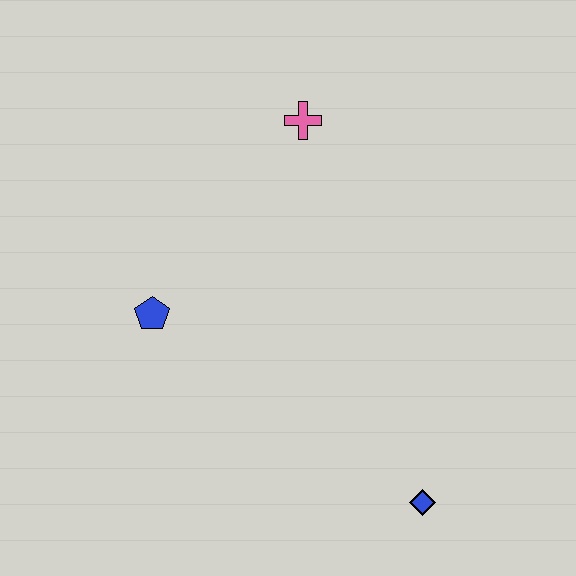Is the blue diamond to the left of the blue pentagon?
No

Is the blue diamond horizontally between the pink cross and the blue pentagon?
No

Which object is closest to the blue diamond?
The blue pentagon is closest to the blue diamond.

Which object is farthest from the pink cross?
The blue diamond is farthest from the pink cross.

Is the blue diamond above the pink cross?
No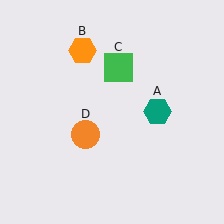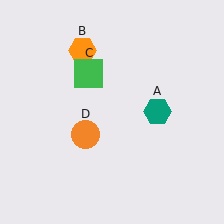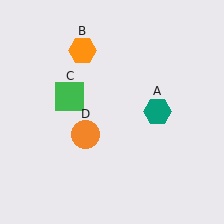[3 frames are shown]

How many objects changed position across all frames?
1 object changed position: green square (object C).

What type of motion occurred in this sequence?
The green square (object C) rotated counterclockwise around the center of the scene.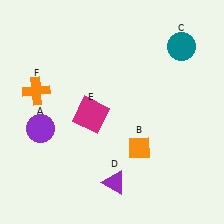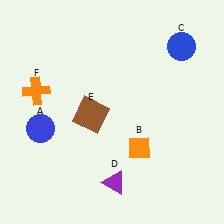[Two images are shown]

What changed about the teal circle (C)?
In Image 1, C is teal. In Image 2, it changed to blue.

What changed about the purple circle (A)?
In Image 1, A is purple. In Image 2, it changed to blue.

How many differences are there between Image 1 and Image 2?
There are 3 differences between the two images.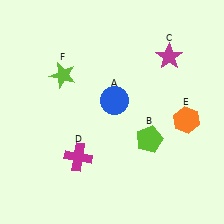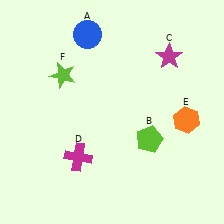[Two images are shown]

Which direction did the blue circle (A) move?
The blue circle (A) moved up.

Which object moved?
The blue circle (A) moved up.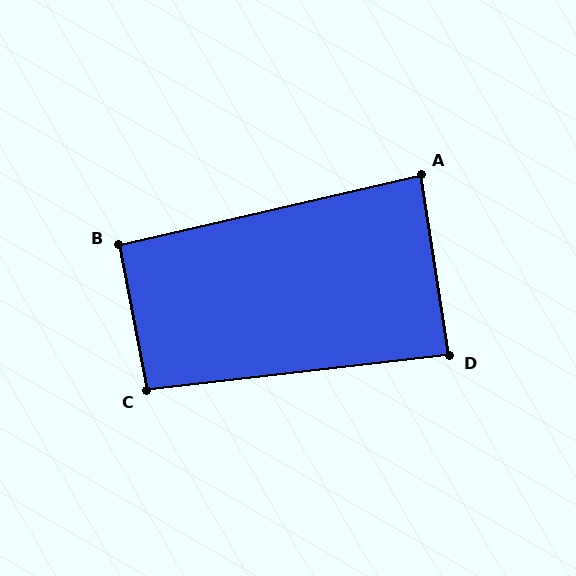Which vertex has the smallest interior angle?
A, at approximately 86 degrees.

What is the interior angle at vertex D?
Approximately 88 degrees (approximately right).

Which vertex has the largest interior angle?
C, at approximately 94 degrees.